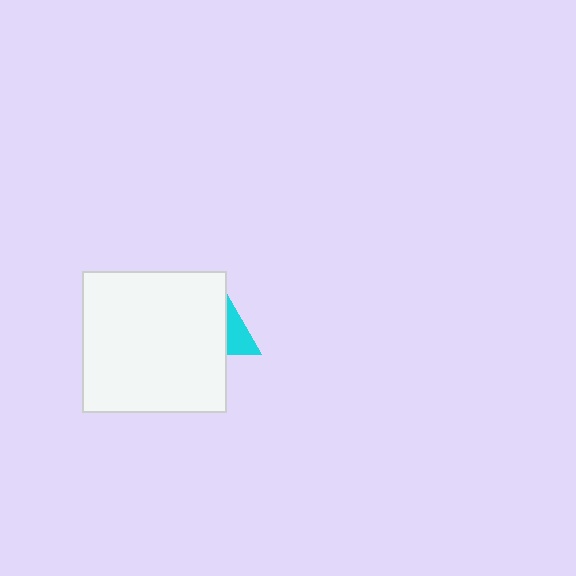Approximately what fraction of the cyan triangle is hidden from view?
Roughly 69% of the cyan triangle is hidden behind the white rectangle.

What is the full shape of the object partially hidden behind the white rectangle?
The partially hidden object is a cyan triangle.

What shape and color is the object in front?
The object in front is a white rectangle.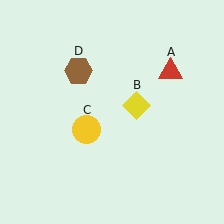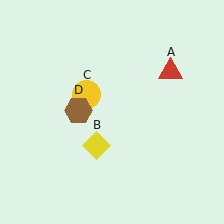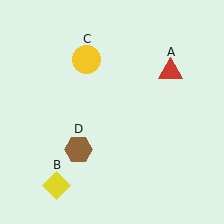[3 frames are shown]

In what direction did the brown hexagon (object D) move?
The brown hexagon (object D) moved down.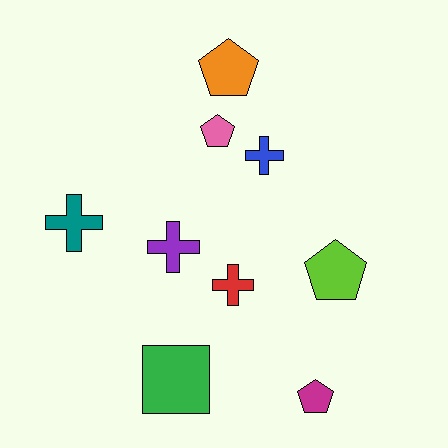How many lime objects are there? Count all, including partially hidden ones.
There is 1 lime object.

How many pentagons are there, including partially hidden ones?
There are 4 pentagons.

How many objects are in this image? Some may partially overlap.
There are 9 objects.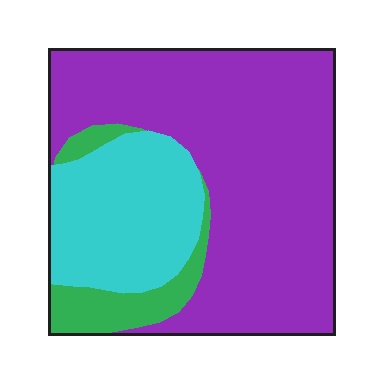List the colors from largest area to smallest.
From largest to smallest: purple, cyan, green.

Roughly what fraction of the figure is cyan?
Cyan takes up about one quarter (1/4) of the figure.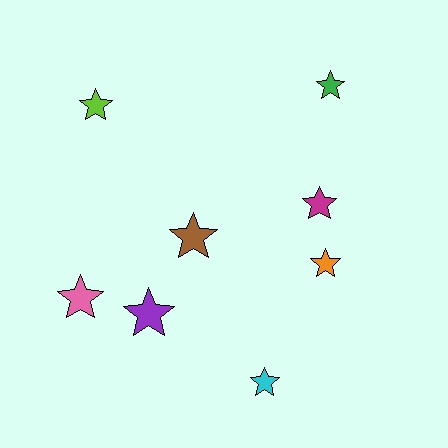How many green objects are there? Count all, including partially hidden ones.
There is 1 green object.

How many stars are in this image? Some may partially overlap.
There are 8 stars.